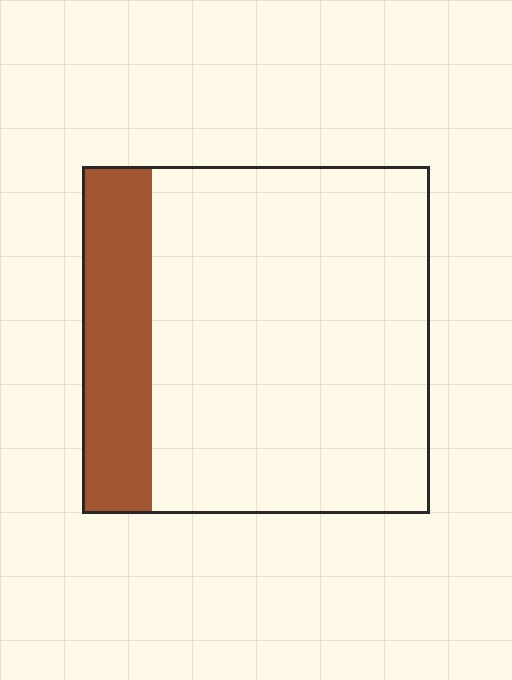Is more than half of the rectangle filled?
No.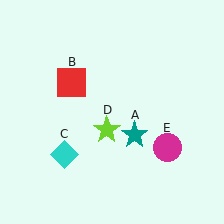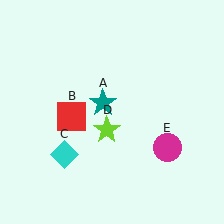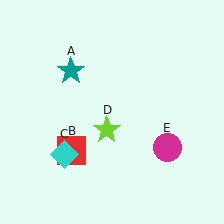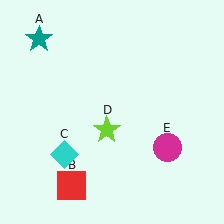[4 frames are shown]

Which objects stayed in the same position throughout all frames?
Cyan diamond (object C) and lime star (object D) and magenta circle (object E) remained stationary.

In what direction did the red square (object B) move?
The red square (object B) moved down.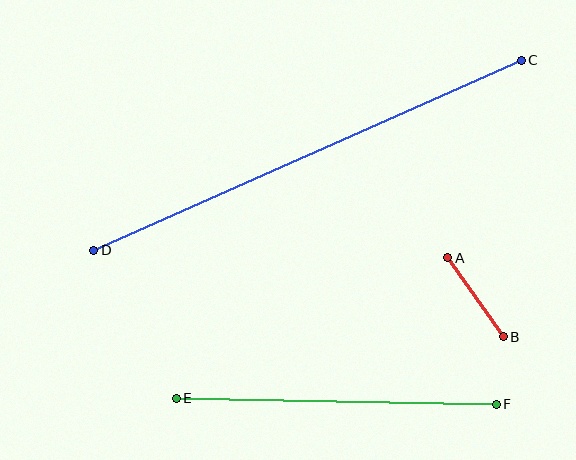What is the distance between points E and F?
The distance is approximately 320 pixels.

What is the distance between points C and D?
The distance is approximately 468 pixels.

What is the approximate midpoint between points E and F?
The midpoint is at approximately (336, 401) pixels.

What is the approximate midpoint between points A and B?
The midpoint is at approximately (475, 297) pixels.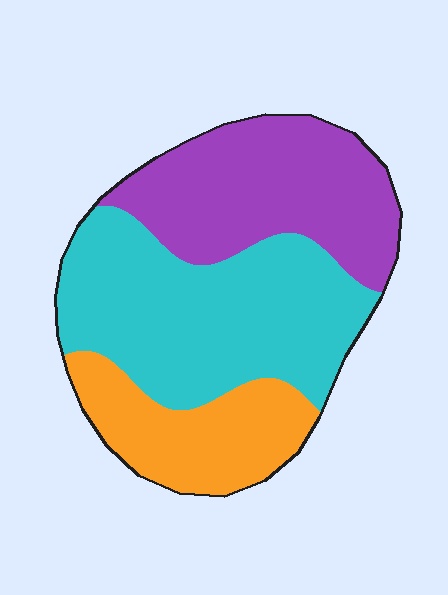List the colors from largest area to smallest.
From largest to smallest: cyan, purple, orange.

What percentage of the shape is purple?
Purple covers 34% of the shape.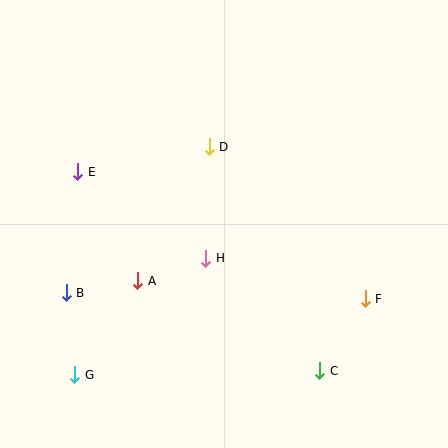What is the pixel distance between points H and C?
The distance between H and C is 160 pixels.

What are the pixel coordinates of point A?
Point A is at (138, 281).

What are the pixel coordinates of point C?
Point C is at (320, 371).